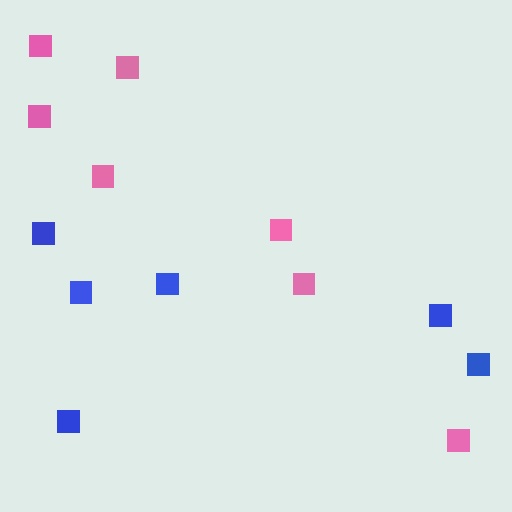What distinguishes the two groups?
There are 2 groups: one group of pink squares (7) and one group of blue squares (6).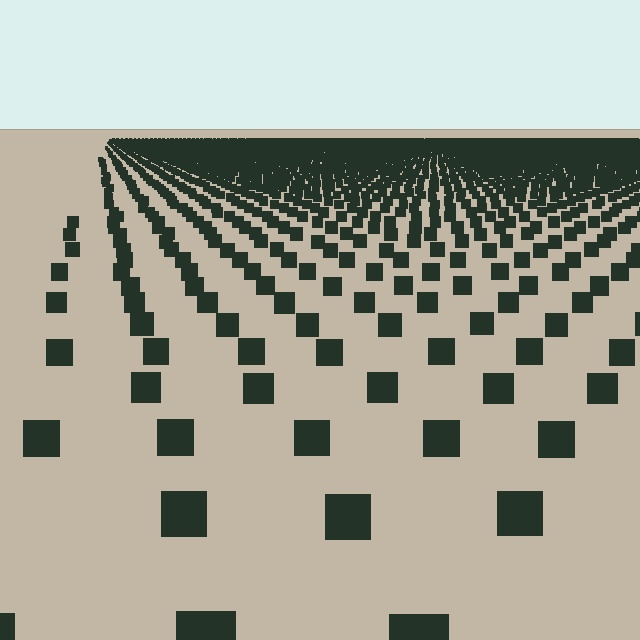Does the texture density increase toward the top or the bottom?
Density increases toward the top.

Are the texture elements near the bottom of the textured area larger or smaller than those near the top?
Larger. Near the bottom, elements are closer to the viewer and appear at a bigger on-screen size.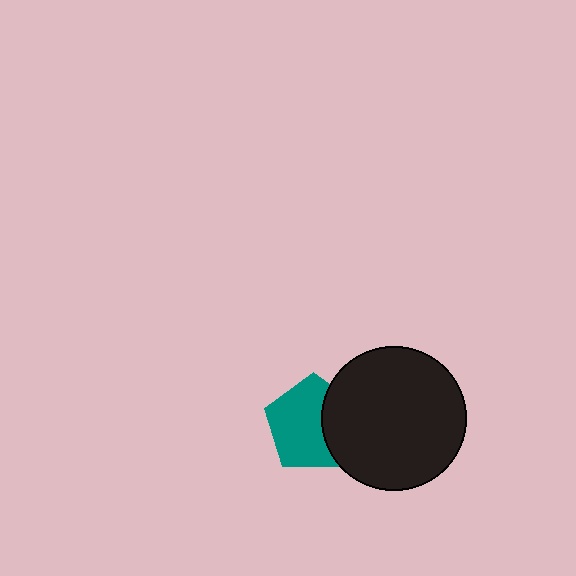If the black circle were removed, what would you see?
You would see the complete teal pentagon.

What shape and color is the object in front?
The object in front is a black circle.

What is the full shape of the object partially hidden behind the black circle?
The partially hidden object is a teal pentagon.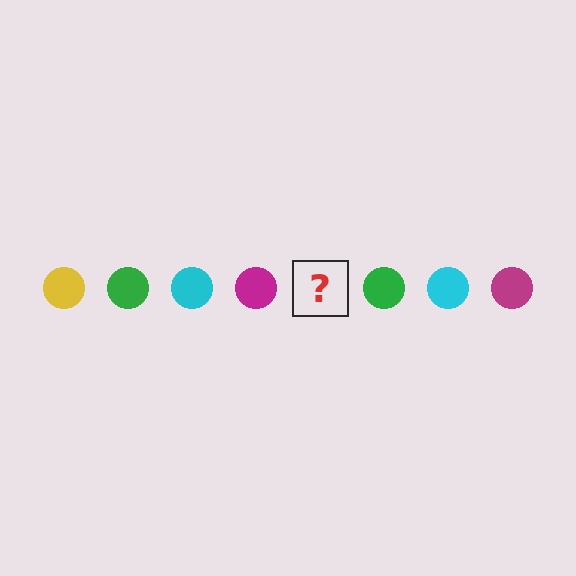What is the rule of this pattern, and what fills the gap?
The rule is that the pattern cycles through yellow, green, cyan, magenta circles. The gap should be filled with a yellow circle.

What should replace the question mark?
The question mark should be replaced with a yellow circle.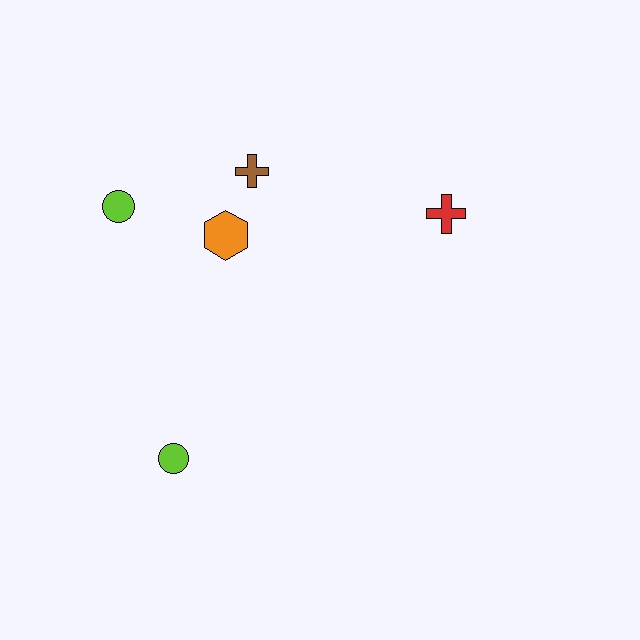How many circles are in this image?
There are 2 circles.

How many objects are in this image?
There are 5 objects.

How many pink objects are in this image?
There are no pink objects.